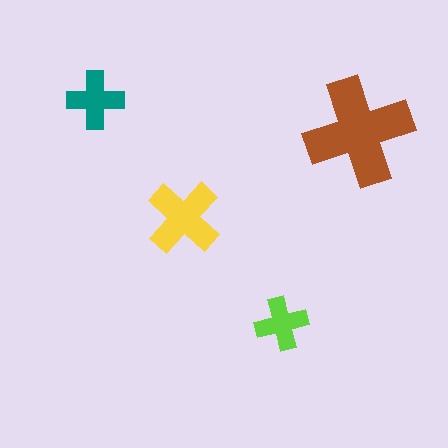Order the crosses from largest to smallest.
the brown one, the yellow one, the teal one, the lime one.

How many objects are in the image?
There are 4 objects in the image.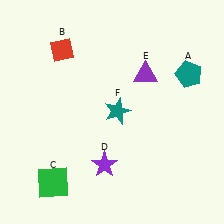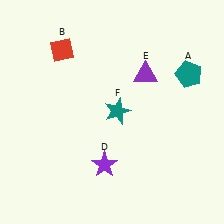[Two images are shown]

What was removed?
The green square (C) was removed in Image 2.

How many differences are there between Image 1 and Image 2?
There is 1 difference between the two images.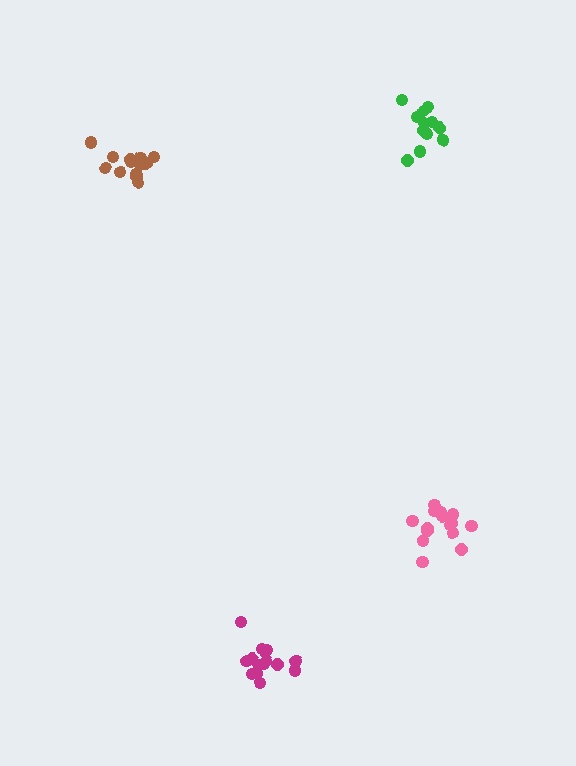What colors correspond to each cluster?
The clusters are colored: green, brown, pink, magenta.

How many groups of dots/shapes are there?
There are 4 groups.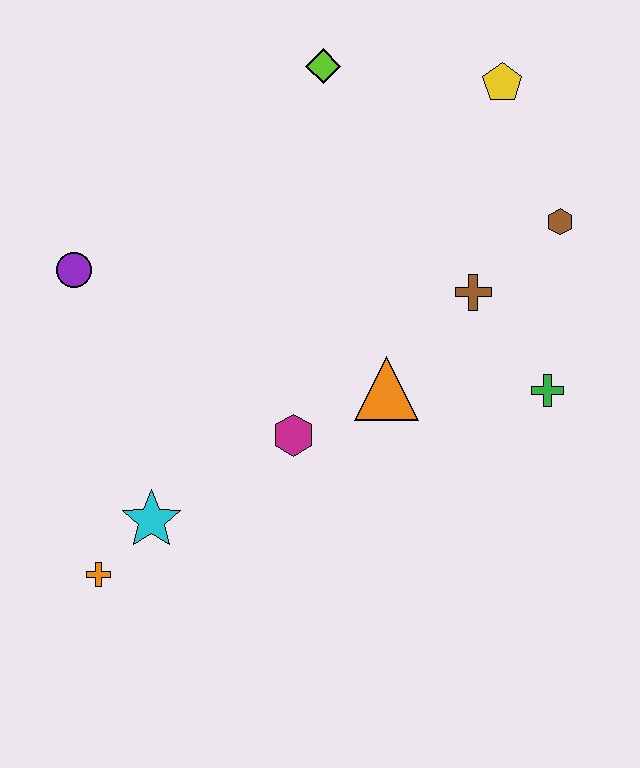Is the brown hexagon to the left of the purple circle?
No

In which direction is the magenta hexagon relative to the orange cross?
The magenta hexagon is to the right of the orange cross.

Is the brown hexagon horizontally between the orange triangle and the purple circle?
No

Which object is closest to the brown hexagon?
The brown cross is closest to the brown hexagon.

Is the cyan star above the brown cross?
No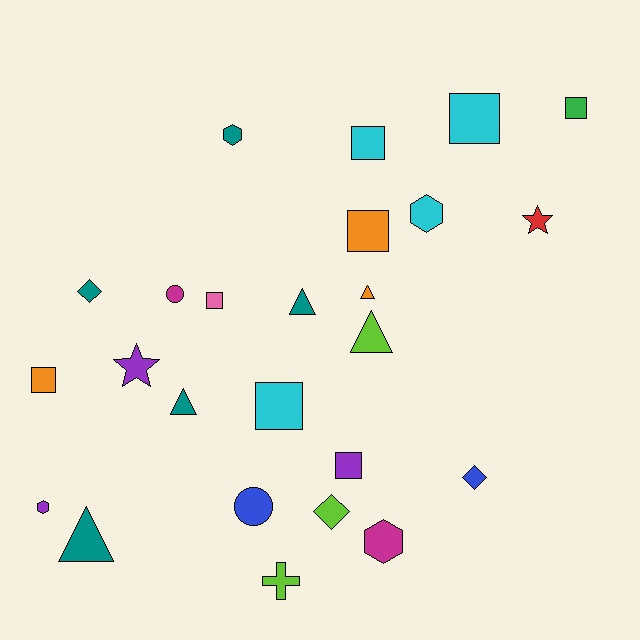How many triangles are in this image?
There are 5 triangles.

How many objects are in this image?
There are 25 objects.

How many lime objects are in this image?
There are 3 lime objects.